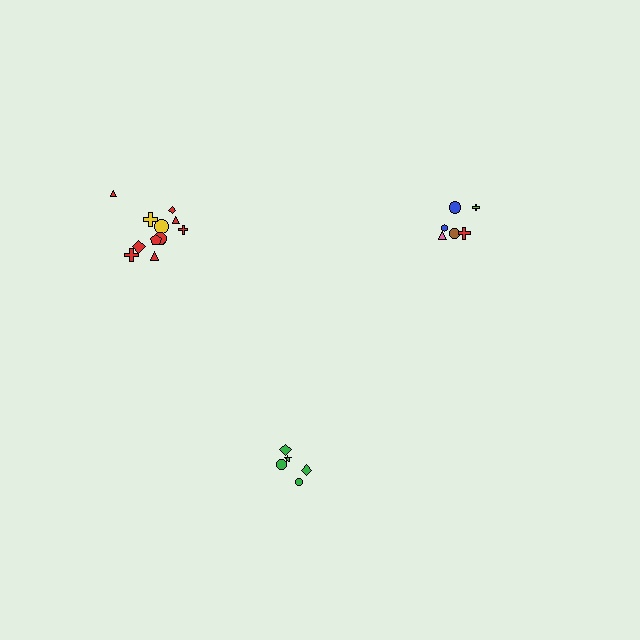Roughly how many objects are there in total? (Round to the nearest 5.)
Roughly 25 objects in total.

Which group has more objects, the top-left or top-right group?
The top-left group.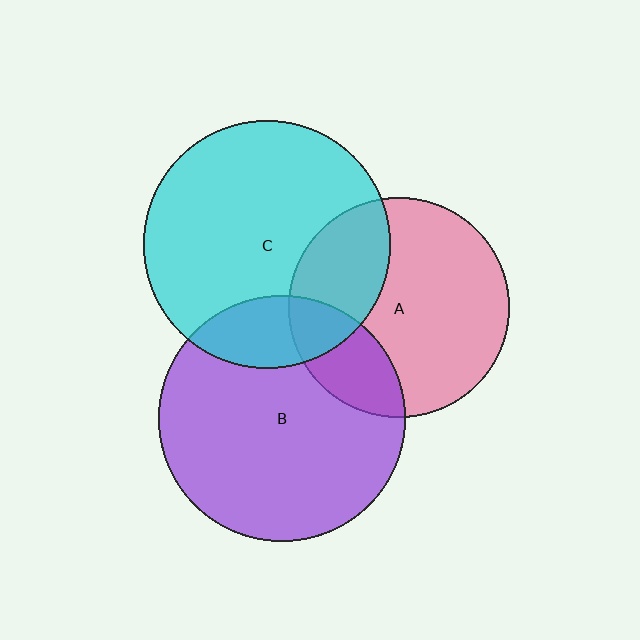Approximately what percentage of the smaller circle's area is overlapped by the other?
Approximately 20%.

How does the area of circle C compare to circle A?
Approximately 1.3 times.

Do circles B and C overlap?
Yes.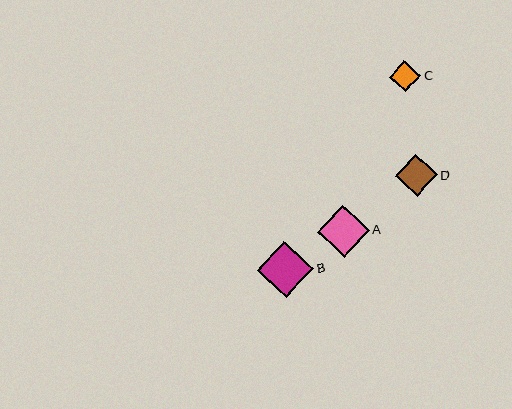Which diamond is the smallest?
Diamond C is the smallest with a size of approximately 31 pixels.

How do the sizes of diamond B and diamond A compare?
Diamond B and diamond A are approximately the same size.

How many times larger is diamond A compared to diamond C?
Diamond A is approximately 1.6 times the size of diamond C.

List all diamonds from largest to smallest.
From largest to smallest: B, A, D, C.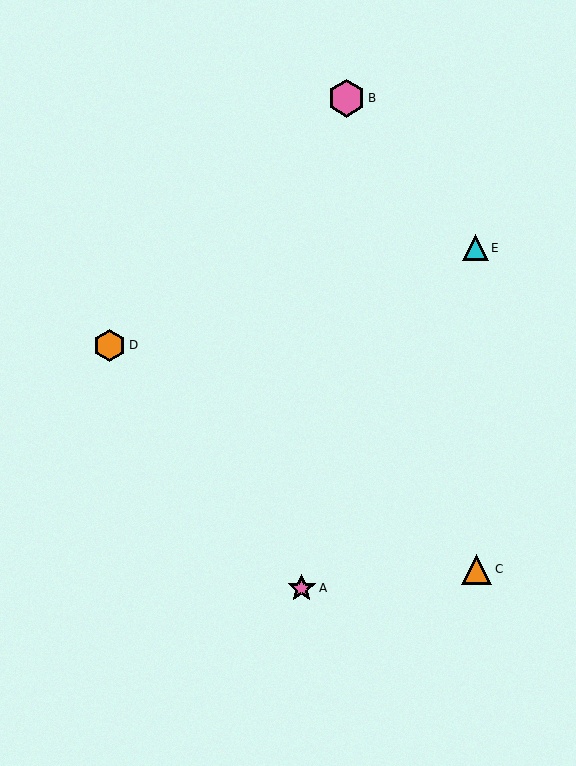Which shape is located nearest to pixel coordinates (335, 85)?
The pink hexagon (labeled B) at (346, 98) is nearest to that location.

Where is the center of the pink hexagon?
The center of the pink hexagon is at (346, 98).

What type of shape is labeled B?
Shape B is a pink hexagon.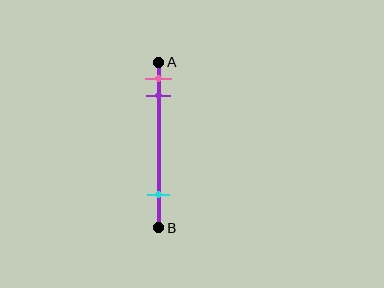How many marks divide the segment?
There are 3 marks dividing the segment.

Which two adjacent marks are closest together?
The pink and purple marks are the closest adjacent pair.